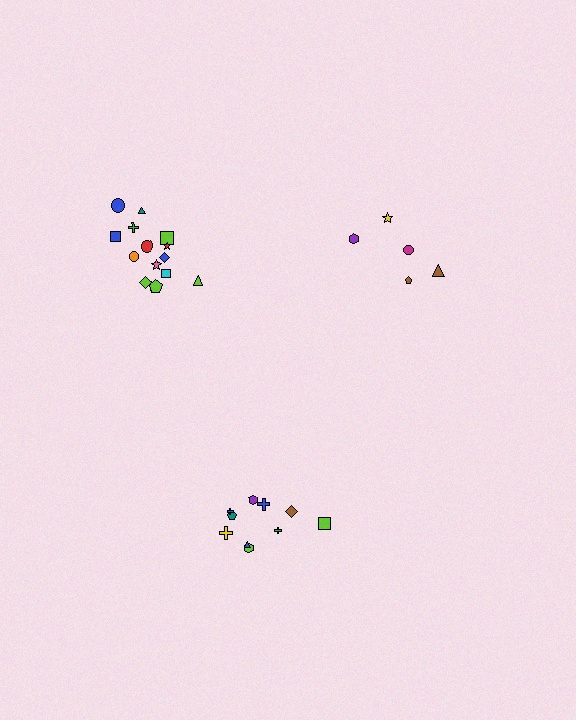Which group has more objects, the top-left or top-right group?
The top-left group.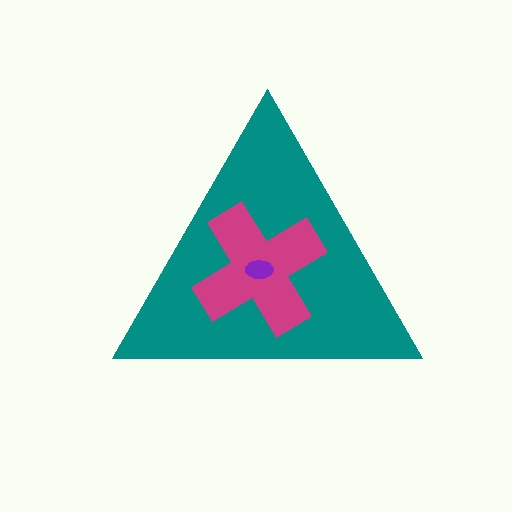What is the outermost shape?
The teal triangle.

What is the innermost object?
The purple ellipse.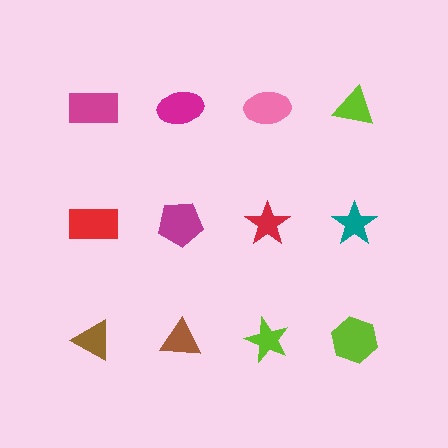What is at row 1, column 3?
A pink ellipse.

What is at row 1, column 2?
A magenta ellipse.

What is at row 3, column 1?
A brown triangle.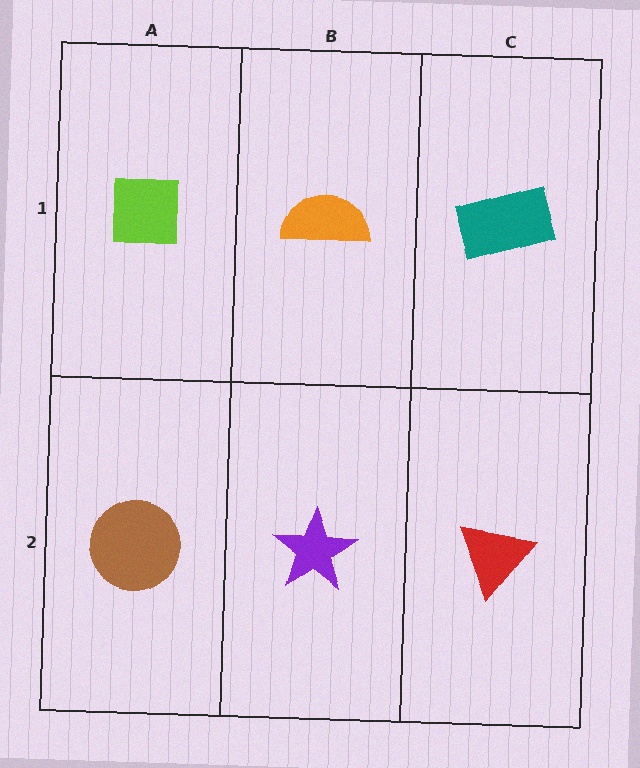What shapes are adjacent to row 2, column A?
A lime square (row 1, column A), a purple star (row 2, column B).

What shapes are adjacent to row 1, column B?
A purple star (row 2, column B), a lime square (row 1, column A), a teal rectangle (row 1, column C).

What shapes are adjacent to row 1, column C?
A red triangle (row 2, column C), an orange semicircle (row 1, column B).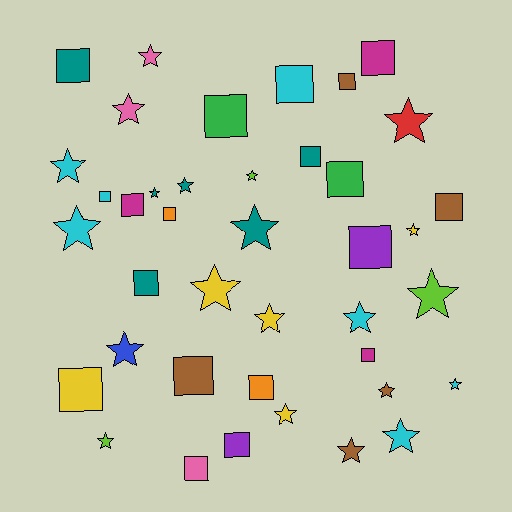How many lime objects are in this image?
There are 3 lime objects.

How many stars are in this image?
There are 21 stars.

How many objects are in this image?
There are 40 objects.